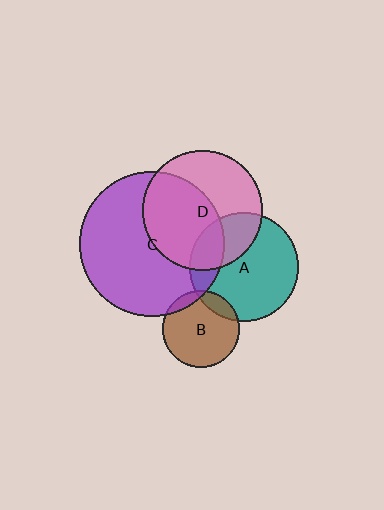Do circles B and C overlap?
Yes.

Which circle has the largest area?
Circle C (purple).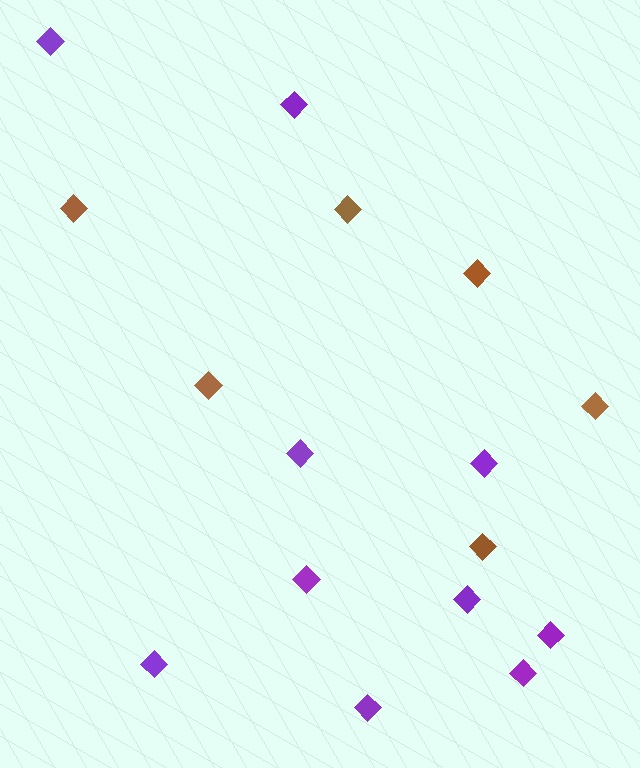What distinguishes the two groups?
There are 2 groups: one group of purple diamonds (10) and one group of brown diamonds (6).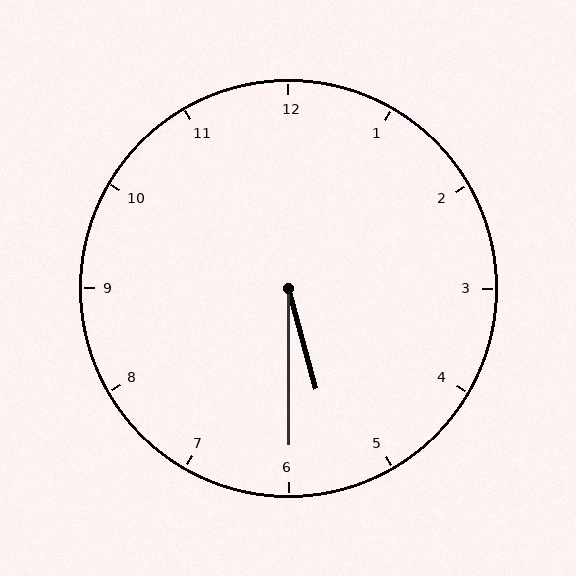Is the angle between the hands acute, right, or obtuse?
It is acute.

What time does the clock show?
5:30.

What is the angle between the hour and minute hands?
Approximately 15 degrees.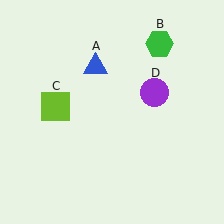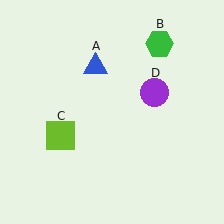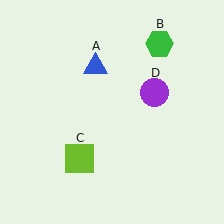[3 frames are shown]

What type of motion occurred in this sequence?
The lime square (object C) rotated counterclockwise around the center of the scene.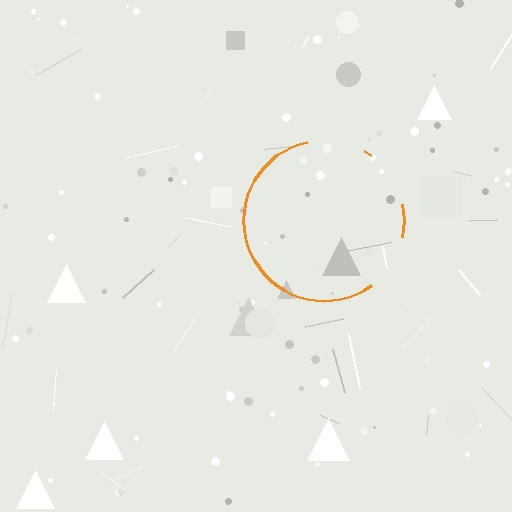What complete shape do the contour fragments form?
The contour fragments form a circle.